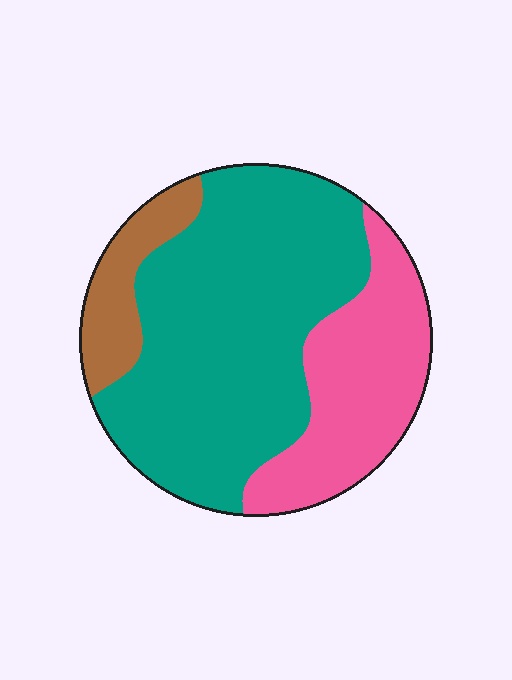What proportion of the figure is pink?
Pink takes up about one quarter (1/4) of the figure.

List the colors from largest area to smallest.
From largest to smallest: teal, pink, brown.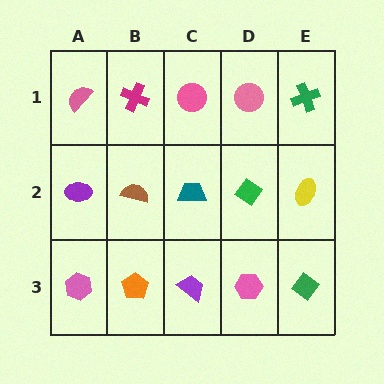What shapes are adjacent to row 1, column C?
A teal trapezoid (row 2, column C), a magenta cross (row 1, column B), a pink circle (row 1, column D).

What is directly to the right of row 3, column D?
A green diamond.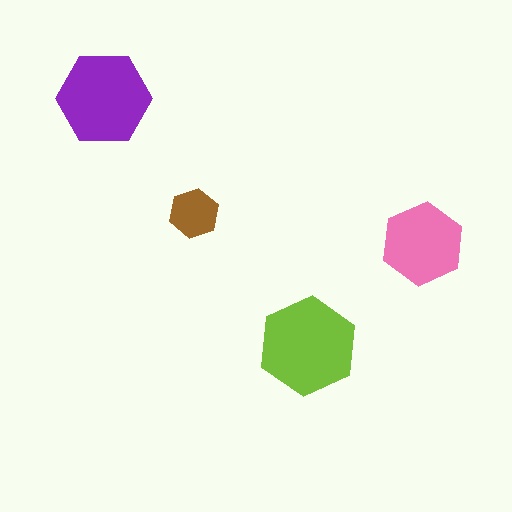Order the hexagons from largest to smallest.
the lime one, the purple one, the pink one, the brown one.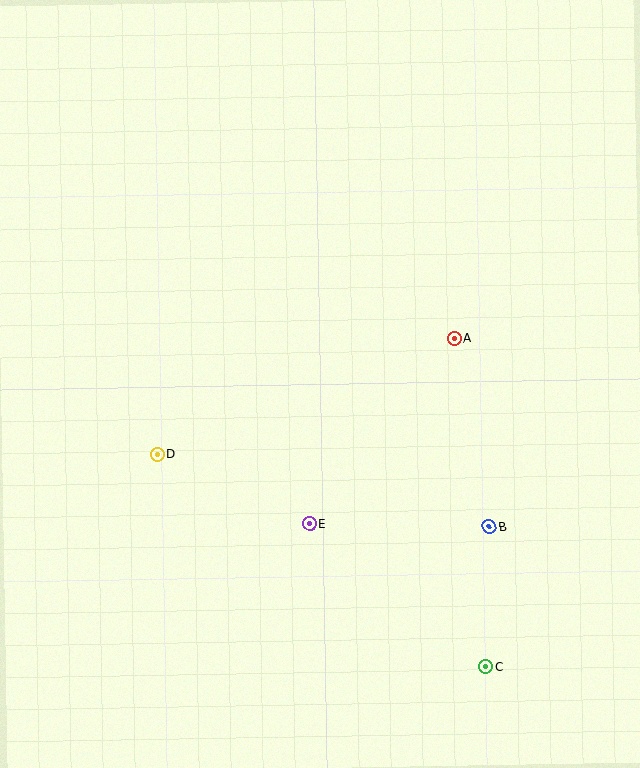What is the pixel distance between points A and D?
The distance between A and D is 318 pixels.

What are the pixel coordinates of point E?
Point E is at (310, 524).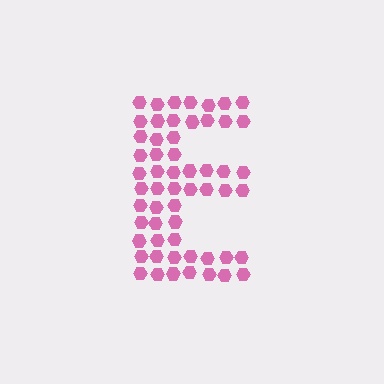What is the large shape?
The large shape is the letter E.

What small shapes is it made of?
It is made of small hexagons.